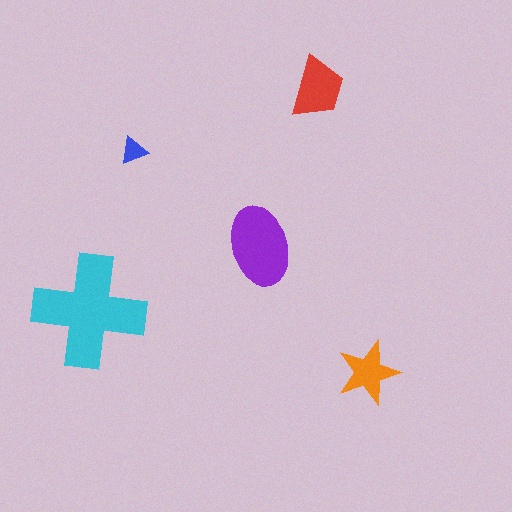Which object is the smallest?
The blue triangle.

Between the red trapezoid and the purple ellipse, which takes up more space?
The purple ellipse.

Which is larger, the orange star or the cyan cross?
The cyan cross.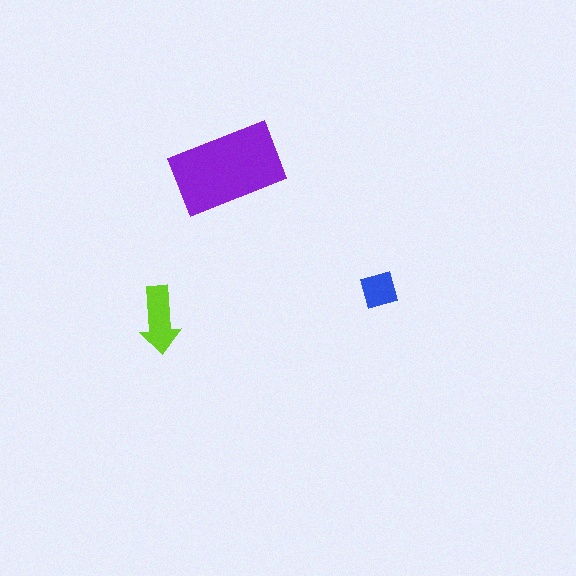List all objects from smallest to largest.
The blue diamond, the lime arrow, the purple rectangle.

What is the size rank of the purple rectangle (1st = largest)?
1st.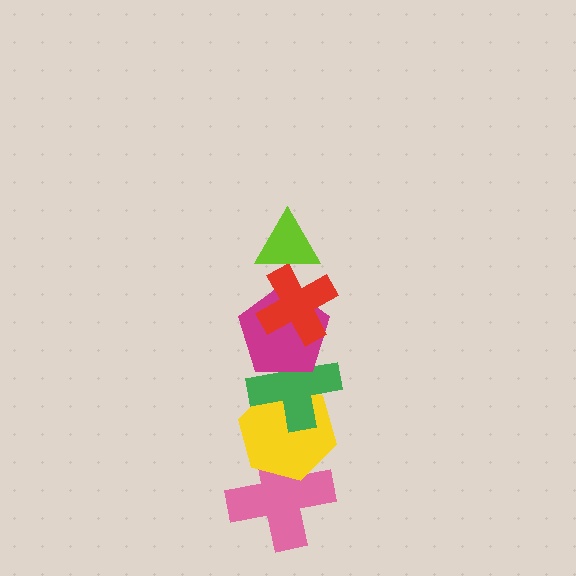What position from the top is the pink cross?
The pink cross is 6th from the top.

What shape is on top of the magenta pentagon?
The red cross is on top of the magenta pentagon.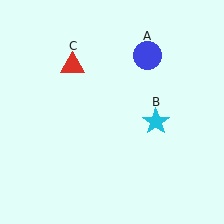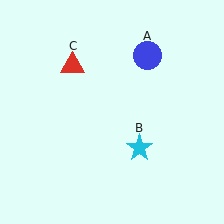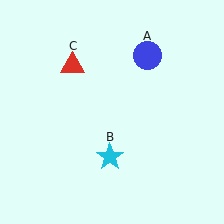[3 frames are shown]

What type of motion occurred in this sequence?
The cyan star (object B) rotated clockwise around the center of the scene.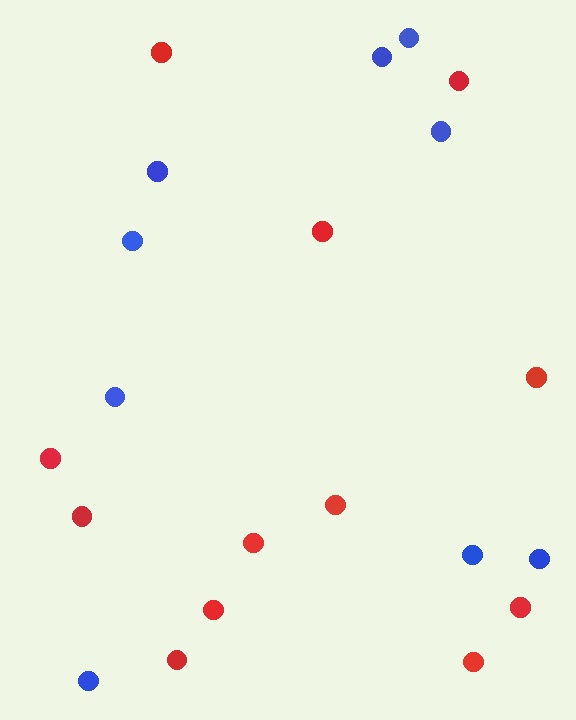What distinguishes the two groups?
There are 2 groups: one group of red circles (12) and one group of blue circles (9).